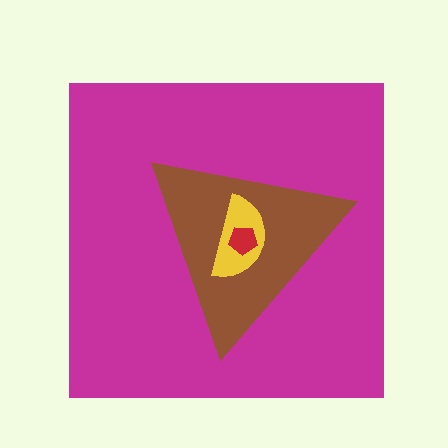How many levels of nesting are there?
4.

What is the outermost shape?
The magenta square.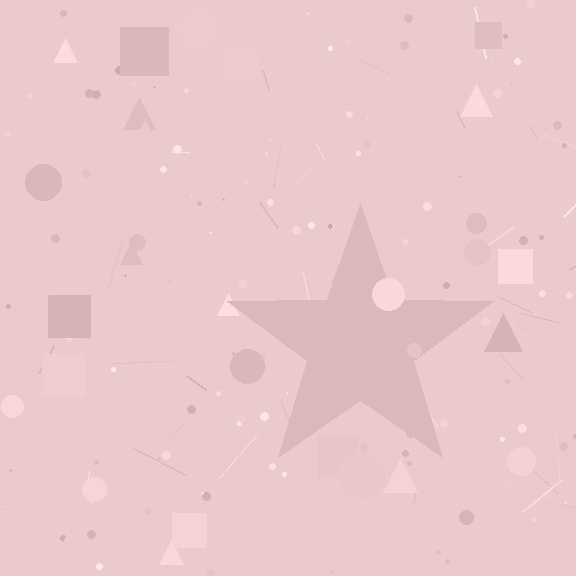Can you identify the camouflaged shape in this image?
The camouflaged shape is a star.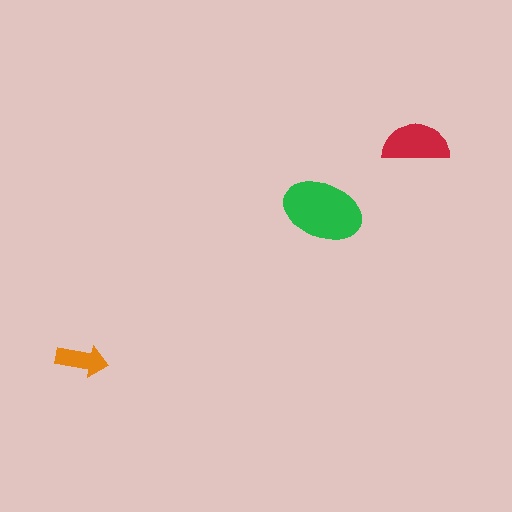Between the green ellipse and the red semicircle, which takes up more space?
The green ellipse.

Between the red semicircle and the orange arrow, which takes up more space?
The red semicircle.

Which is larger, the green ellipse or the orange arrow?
The green ellipse.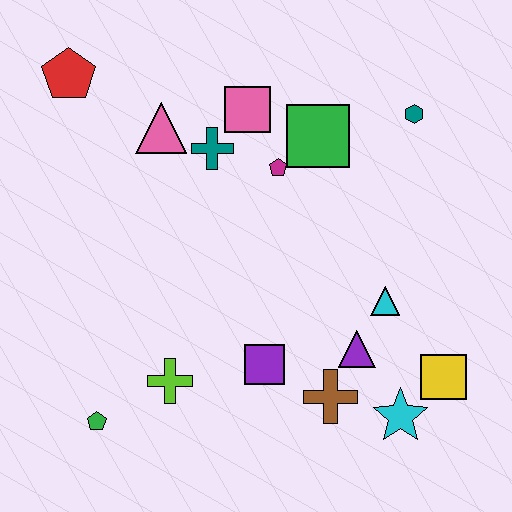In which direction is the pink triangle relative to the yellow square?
The pink triangle is to the left of the yellow square.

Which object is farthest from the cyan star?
The red pentagon is farthest from the cyan star.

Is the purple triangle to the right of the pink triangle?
Yes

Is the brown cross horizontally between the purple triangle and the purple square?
Yes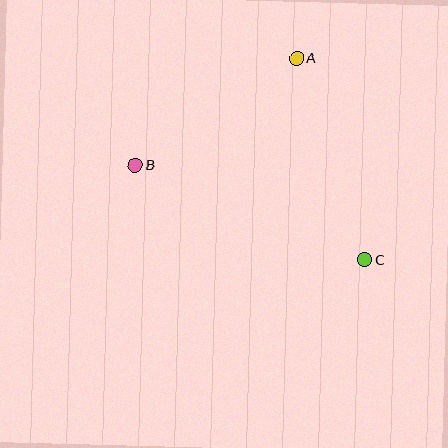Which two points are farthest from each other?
Points B and C are farthest from each other.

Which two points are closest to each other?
Points A and B are closest to each other.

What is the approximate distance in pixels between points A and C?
The distance between A and C is approximately 213 pixels.